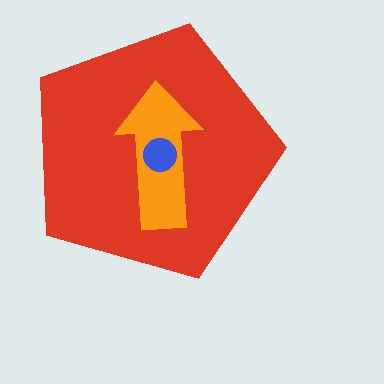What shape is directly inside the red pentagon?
The orange arrow.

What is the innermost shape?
The blue circle.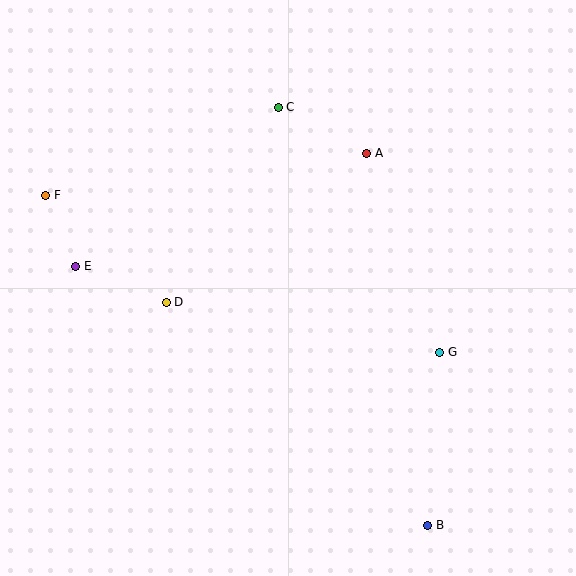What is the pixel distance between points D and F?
The distance between D and F is 162 pixels.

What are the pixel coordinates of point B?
Point B is at (428, 526).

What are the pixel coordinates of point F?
Point F is at (46, 195).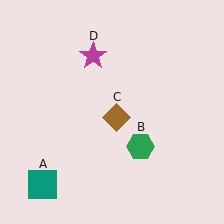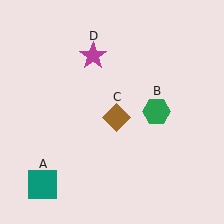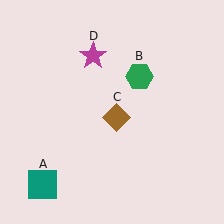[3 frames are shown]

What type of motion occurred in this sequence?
The green hexagon (object B) rotated counterclockwise around the center of the scene.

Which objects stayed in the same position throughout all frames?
Teal square (object A) and brown diamond (object C) and magenta star (object D) remained stationary.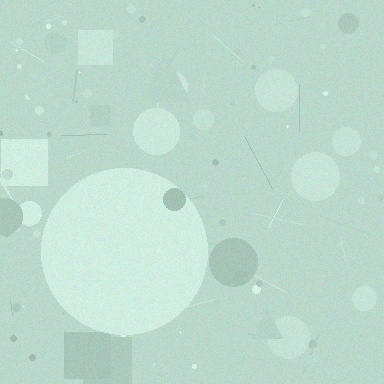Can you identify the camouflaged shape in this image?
The camouflaged shape is a circle.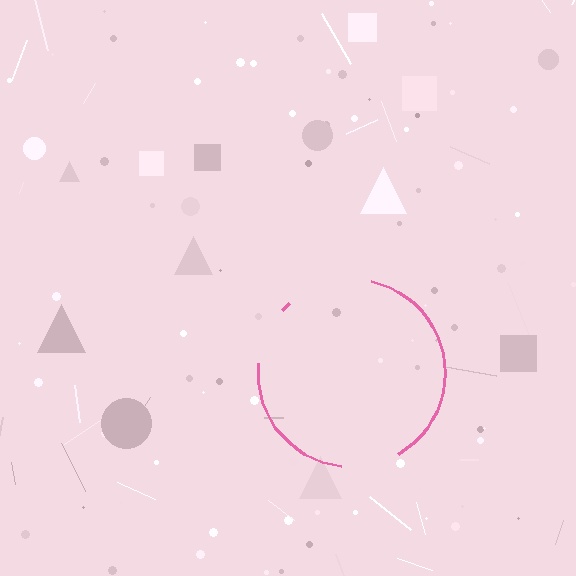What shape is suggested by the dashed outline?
The dashed outline suggests a circle.